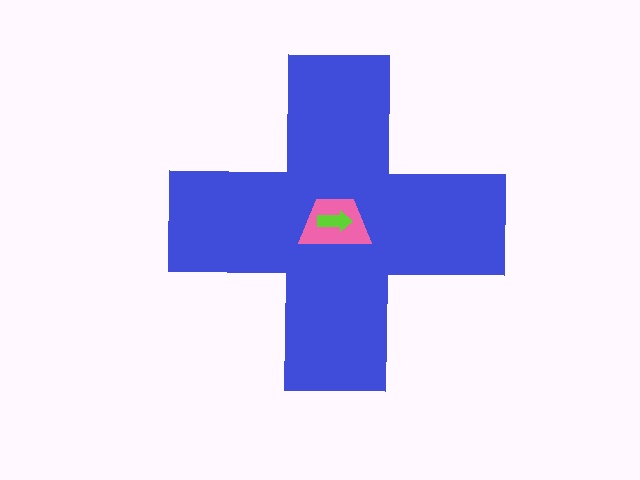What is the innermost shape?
The lime arrow.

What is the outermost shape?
The blue cross.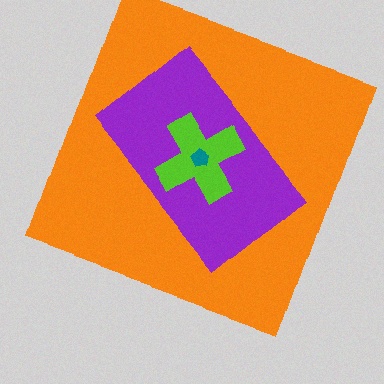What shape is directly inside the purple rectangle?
The lime cross.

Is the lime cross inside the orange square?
Yes.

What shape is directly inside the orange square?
The purple rectangle.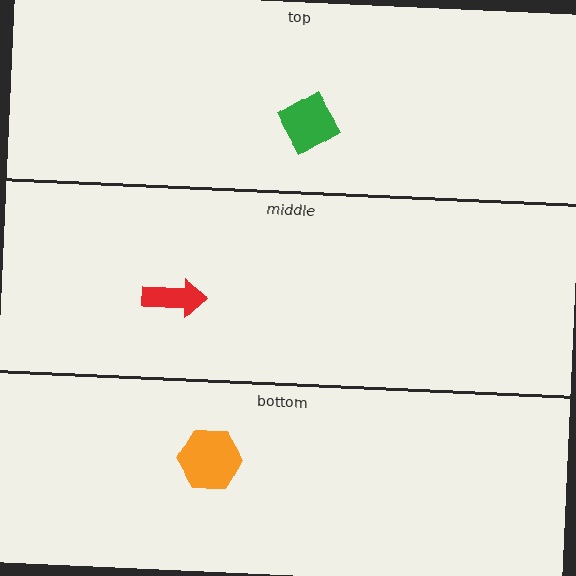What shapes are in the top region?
The green diamond.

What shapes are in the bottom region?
The orange hexagon.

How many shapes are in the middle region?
1.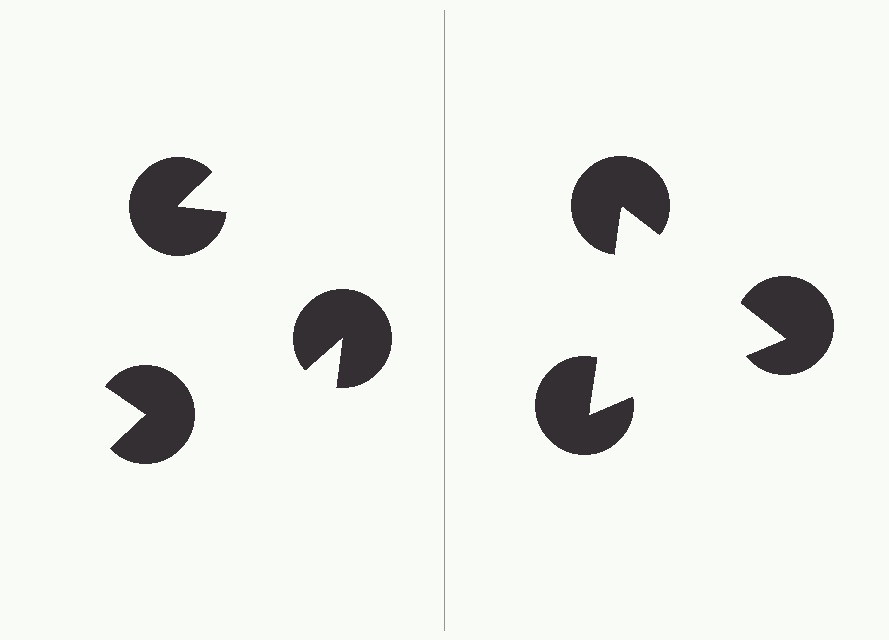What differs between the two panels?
The pac-man discs are positioned identically on both sides; only the wedge orientations differ. On the right they align to a triangle; on the left they are misaligned.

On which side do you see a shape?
An illusory triangle appears on the right side. On the left side the wedge cuts are rotated, so no coherent shape forms.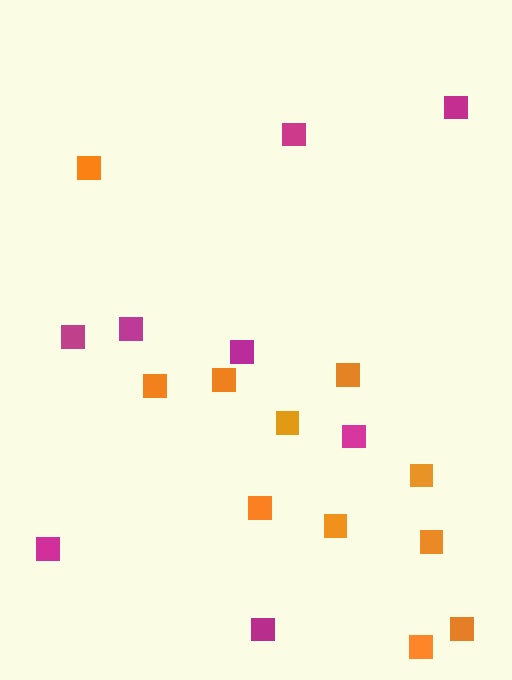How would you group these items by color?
There are 2 groups: one group of orange squares (11) and one group of magenta squares (8).